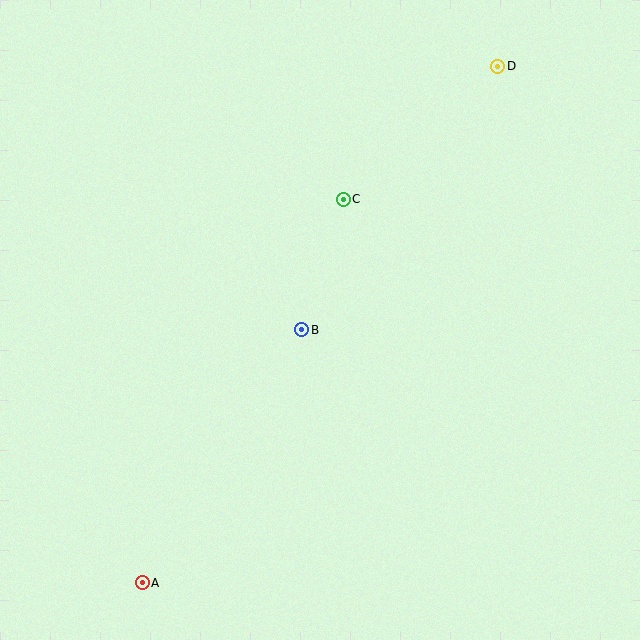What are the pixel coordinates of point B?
Point B is at (302, 330).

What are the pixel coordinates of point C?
Point C is at (343, 199).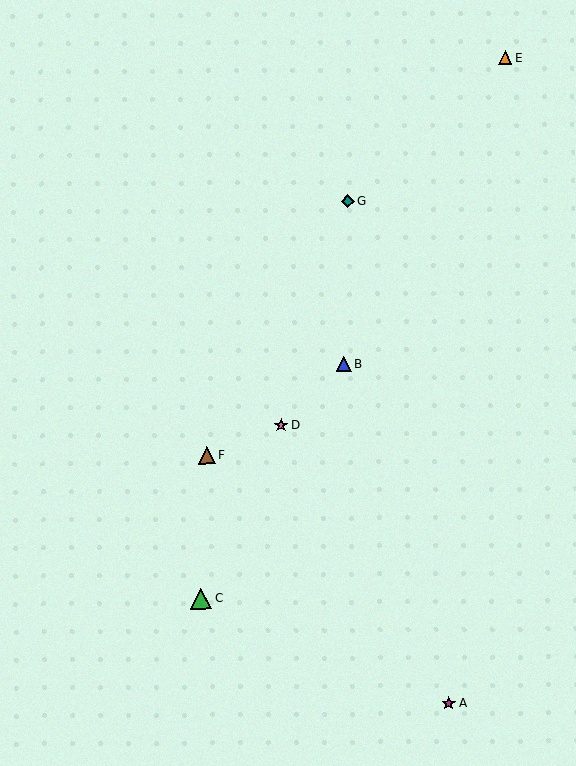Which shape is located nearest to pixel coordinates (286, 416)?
The pink star (labeled D) at (281, 425) is nearest to that location.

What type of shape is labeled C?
Shape C is a green triangle.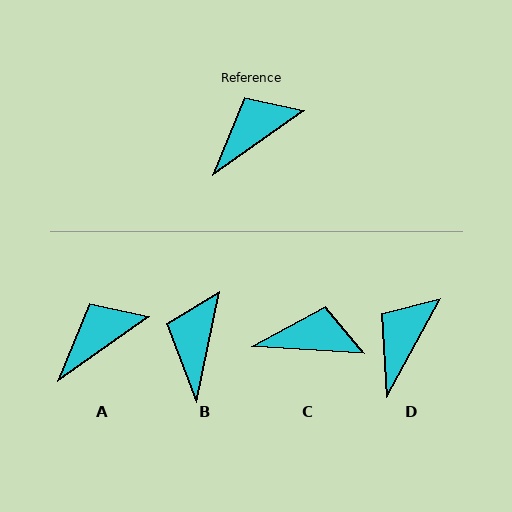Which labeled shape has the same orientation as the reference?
A.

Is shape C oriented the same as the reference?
No, it is off by about 39 degrees.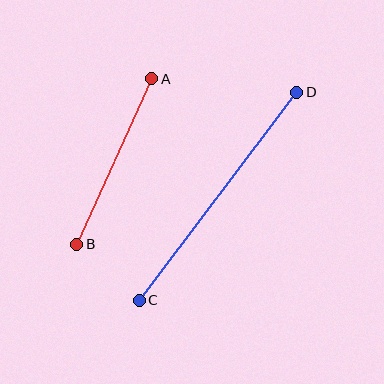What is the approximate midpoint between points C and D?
The midpoint is at approximately (218, 196) pixels.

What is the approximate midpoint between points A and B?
The midpoint is at approximately (114, 162) pixels.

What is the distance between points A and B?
The distance is approximately 182 pixels.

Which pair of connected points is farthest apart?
Points C and D are farthest apart.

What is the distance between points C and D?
The distance is approximately 261 pixels.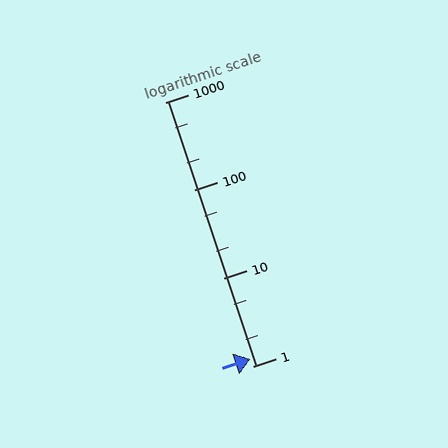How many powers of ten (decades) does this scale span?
The scale spans 3 decades, from 1 to 1000.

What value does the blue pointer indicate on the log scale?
The pointer indicates approximately 1.2.